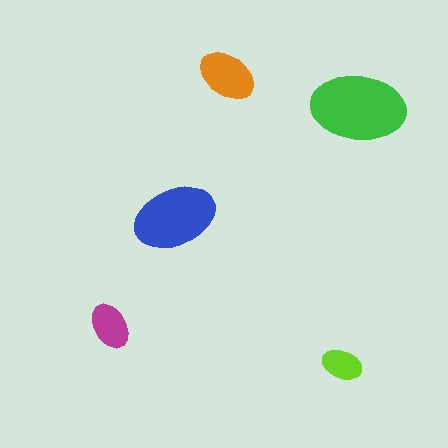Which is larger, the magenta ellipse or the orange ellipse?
The orange one.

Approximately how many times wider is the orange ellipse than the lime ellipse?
About 1.5 times wider.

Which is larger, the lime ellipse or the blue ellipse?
The blue one.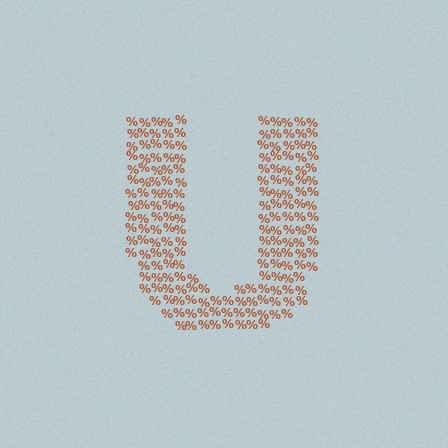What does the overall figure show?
The overall figure shows the letter U.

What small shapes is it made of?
It is made of small percent signs.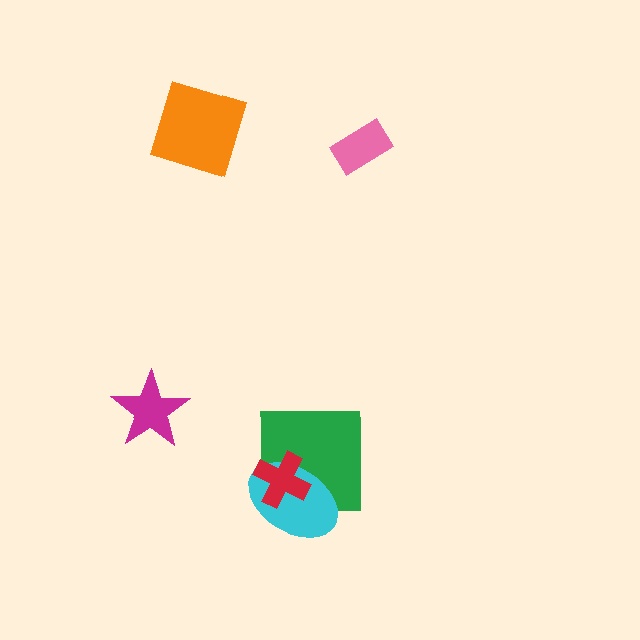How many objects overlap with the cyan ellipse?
2 objects overlap with the cyan ellipse.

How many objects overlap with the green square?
2 objects overlap with the green square.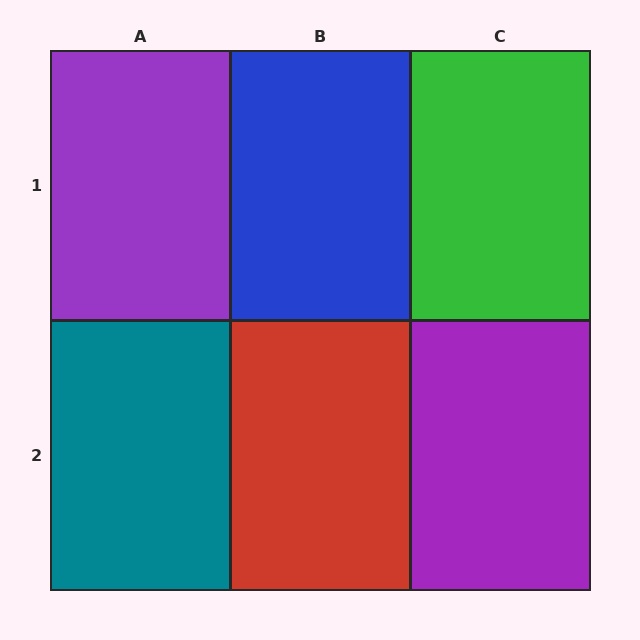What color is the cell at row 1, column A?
Purple.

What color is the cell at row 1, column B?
Blue.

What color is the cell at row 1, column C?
Green.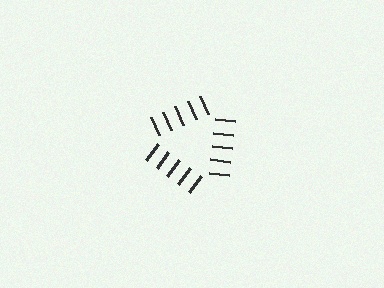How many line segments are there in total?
15 — 5 along each of the 3 edges.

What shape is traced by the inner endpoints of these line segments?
An illusory triangle — the line segments terminate on its edges but no continuous stroke is drawn.